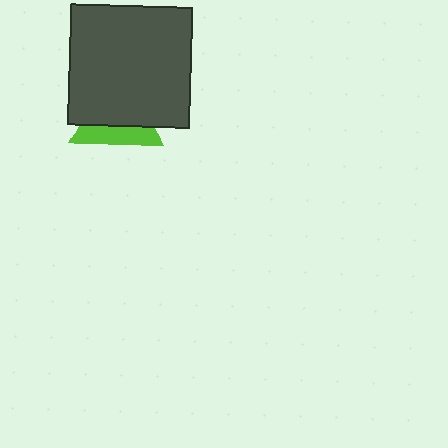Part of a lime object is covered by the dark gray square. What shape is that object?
It is a triangle.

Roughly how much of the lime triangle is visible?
A small part of it is visible (roughly 39%).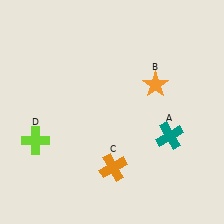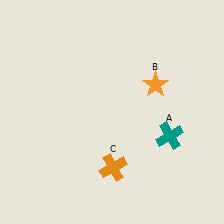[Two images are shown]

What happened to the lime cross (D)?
The lime cross (D) was removed in Image 2. It was in the bottom-left area of Image 1.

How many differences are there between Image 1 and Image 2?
There is 1 difference between the two images.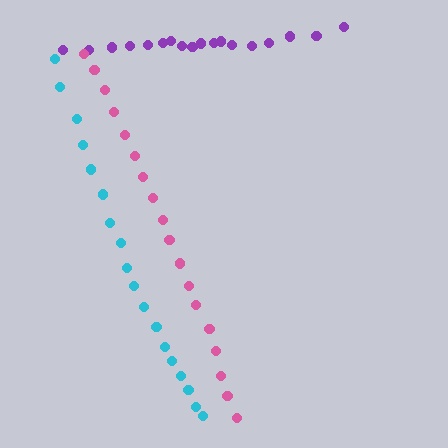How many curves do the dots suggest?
There are 3 distinct paths.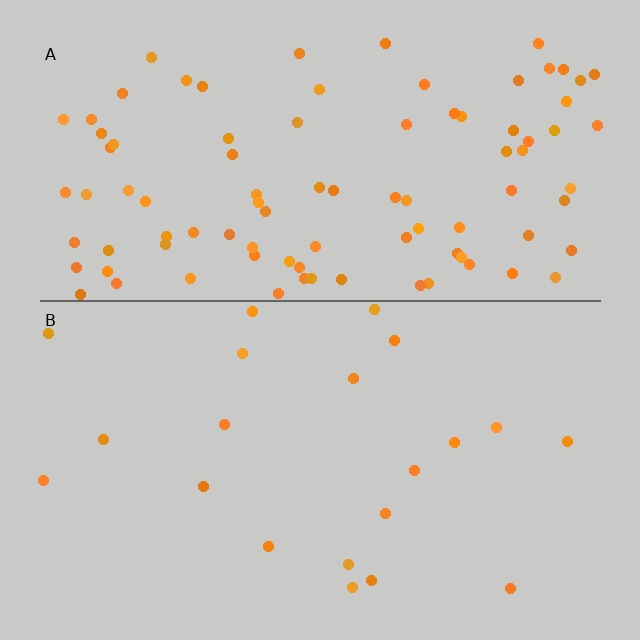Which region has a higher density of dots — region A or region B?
A (the top).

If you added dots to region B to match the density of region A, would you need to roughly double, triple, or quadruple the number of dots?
Approximately quadruple.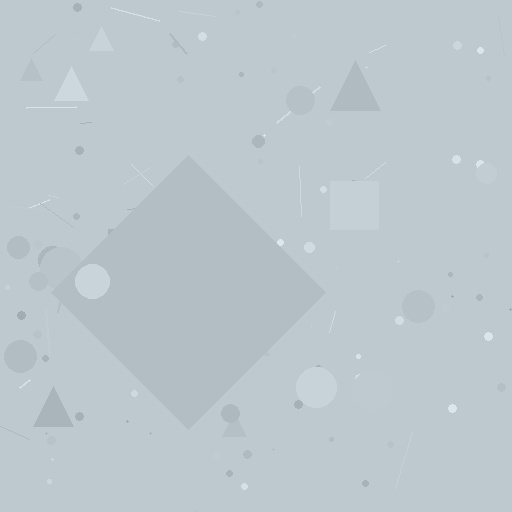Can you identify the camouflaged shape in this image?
The camouflaged shape is a diamond.